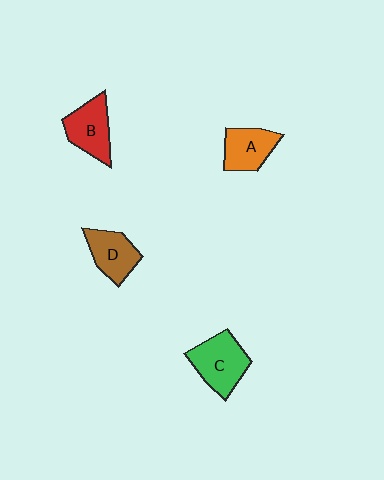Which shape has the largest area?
Shape C (green).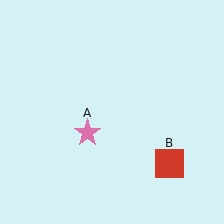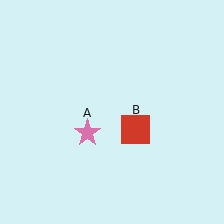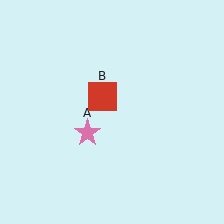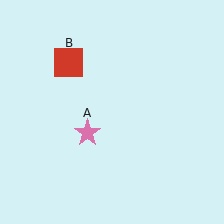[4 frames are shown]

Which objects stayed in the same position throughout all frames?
Pink star (object A) remained stationary.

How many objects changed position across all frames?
1 object changed position: red square (object B).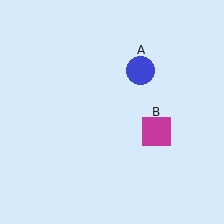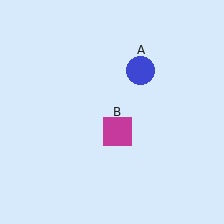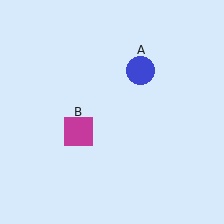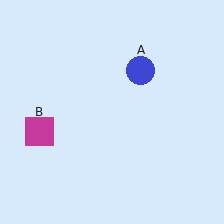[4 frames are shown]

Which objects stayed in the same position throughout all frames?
Blue circle (object A) remained stationary.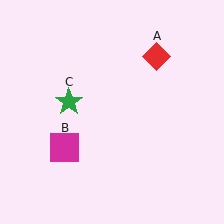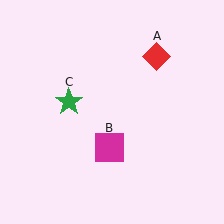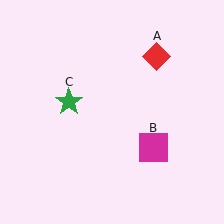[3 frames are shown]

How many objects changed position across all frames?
1 object changed position: magenta square (object B).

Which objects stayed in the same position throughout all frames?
Red diamond (object A) and green star (object C) remained stationary.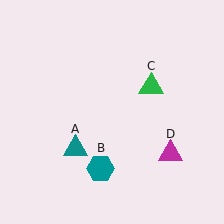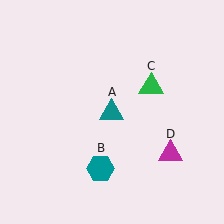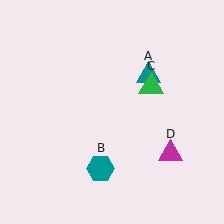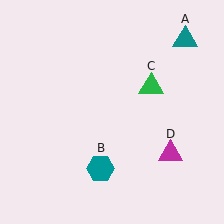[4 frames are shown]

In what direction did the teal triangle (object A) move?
The teal triangle (object A) moved up and to the right.